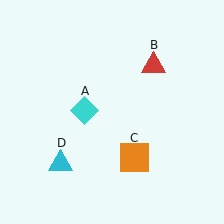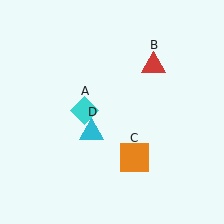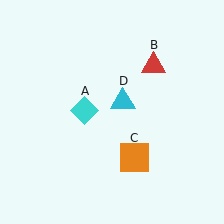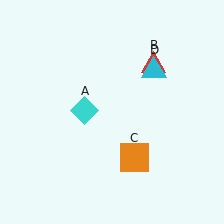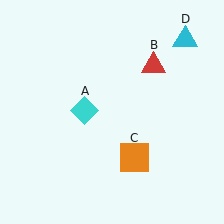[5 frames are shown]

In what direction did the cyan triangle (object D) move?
The cyan triangle (object D) moved up and to the right.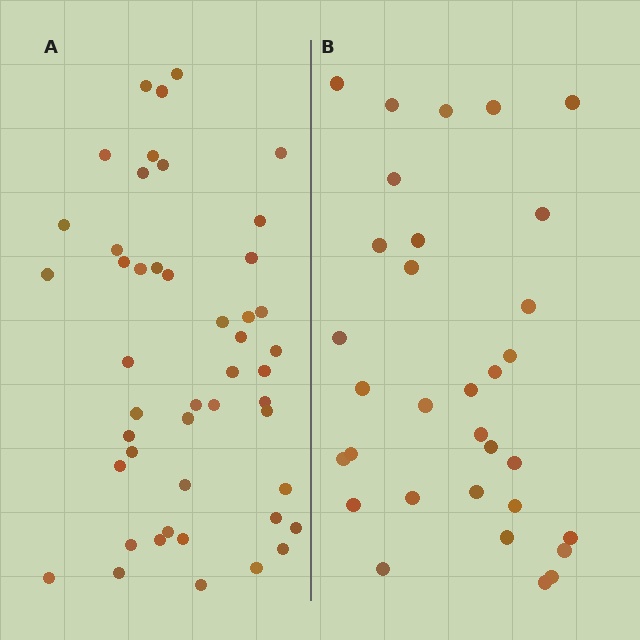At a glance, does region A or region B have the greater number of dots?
Region A (the left region) has more dots.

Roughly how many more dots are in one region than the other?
Region A has approximately 15 more dots than region B.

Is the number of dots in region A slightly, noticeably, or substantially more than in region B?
Region A has substantially more. The ratio is roughly 1.5 to 1.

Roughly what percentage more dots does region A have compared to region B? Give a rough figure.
About 45% more.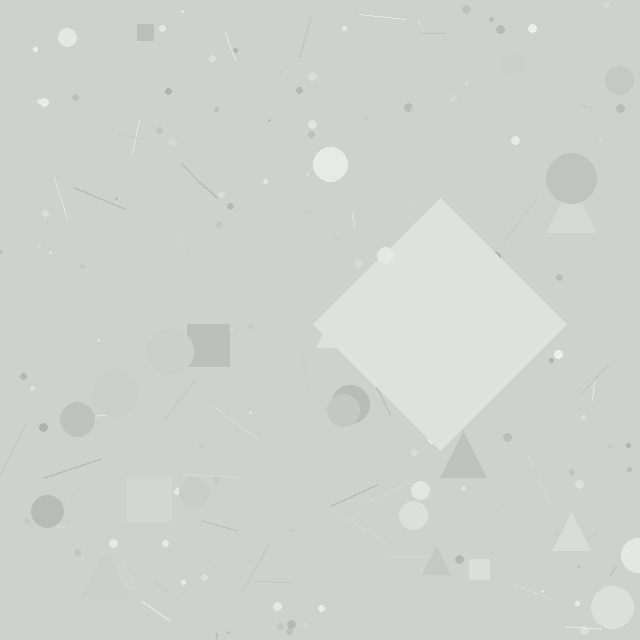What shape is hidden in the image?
A diamond is hidden in the image.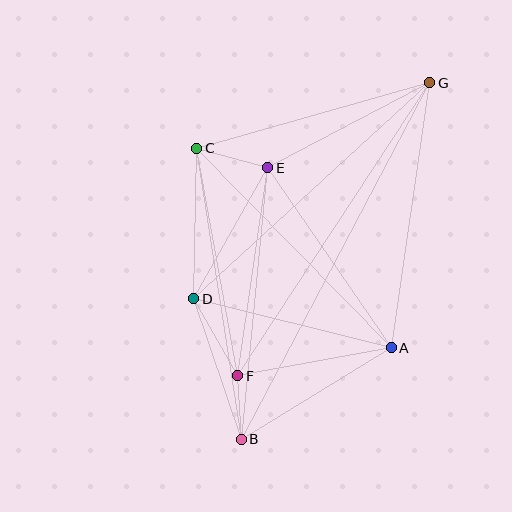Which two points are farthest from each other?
Points B and G are farthest from each other.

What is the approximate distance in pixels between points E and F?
The distance between E and F is approximately 210 pixels.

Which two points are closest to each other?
Points B and F are closest to each other.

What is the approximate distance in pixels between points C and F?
The distance between C and F is approximately 231 pixels.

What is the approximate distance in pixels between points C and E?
The distance between C and E is approximately 73 pixels.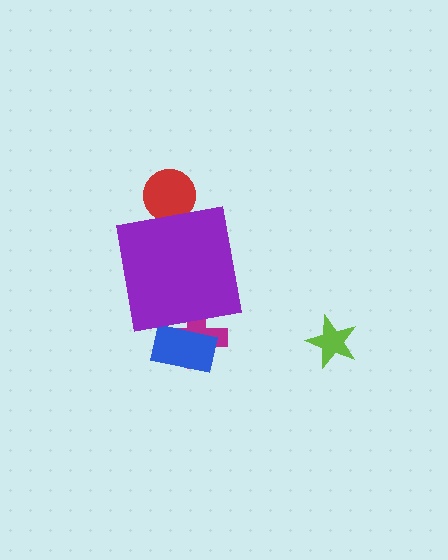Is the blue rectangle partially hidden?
Yes, the blue rectangle is partially hidden behind the purple square.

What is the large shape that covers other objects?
A purple square.